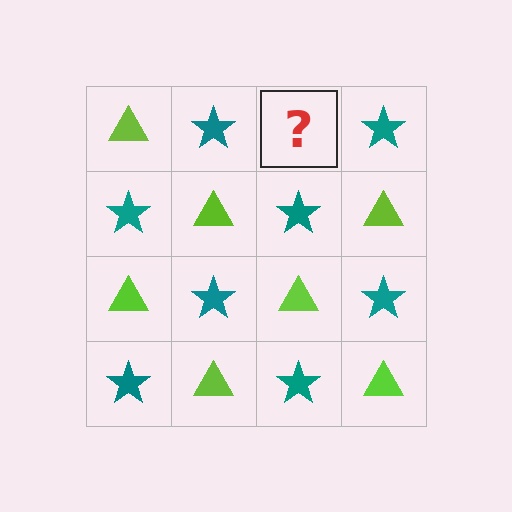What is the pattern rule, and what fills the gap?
The rule is that it alternates lime triangle and teal star in a checkerboard pattern. The gap should be filled with a lime triangle.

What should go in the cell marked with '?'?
The missing cell should contain a lime triangle.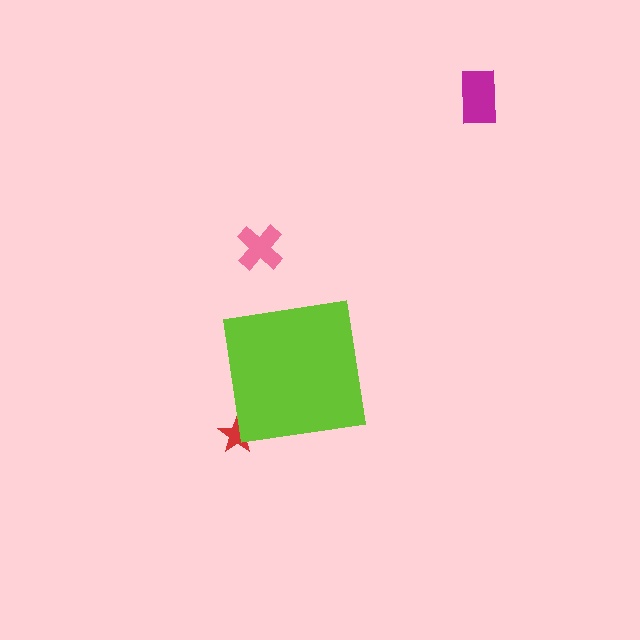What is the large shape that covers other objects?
A lime square.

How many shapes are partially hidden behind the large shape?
1 shape is partially hidden.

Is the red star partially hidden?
Yes, the red star is partially hidden behind the lime square.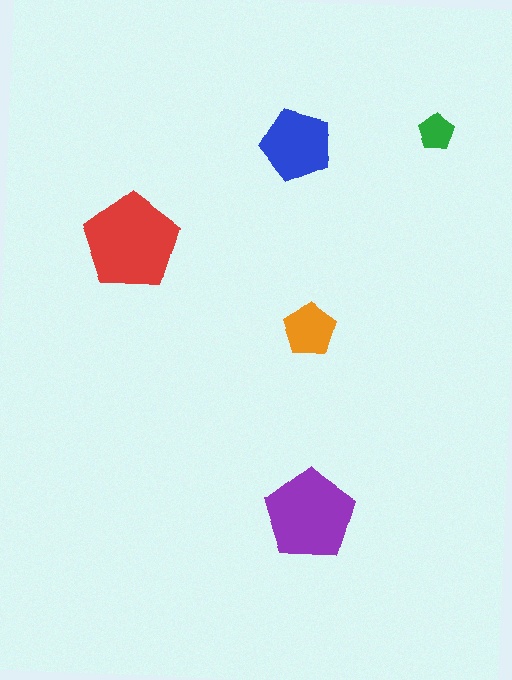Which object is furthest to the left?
The red pentagon is leftmost.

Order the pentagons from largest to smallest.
the red one, the purple one, the blue one, the orange one, the green one.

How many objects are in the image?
There are 5 objects in the image.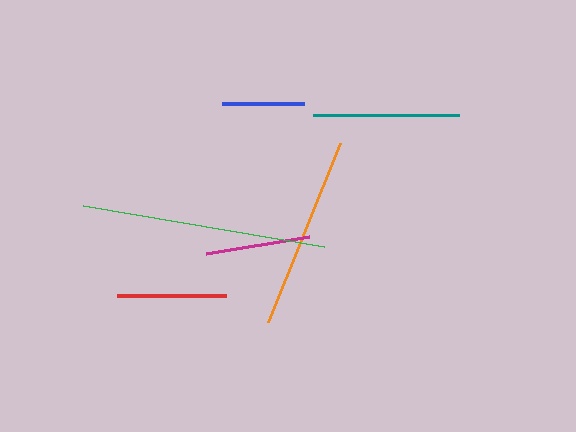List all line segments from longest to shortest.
From longest to shortest: green, orange, teal, red, magenta, blue.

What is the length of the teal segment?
The teal segment is approximately 146 pixels long.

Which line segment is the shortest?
The blue line is the shortest at approximately 82 pixels.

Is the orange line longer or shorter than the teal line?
The orange line is longer than the teal line.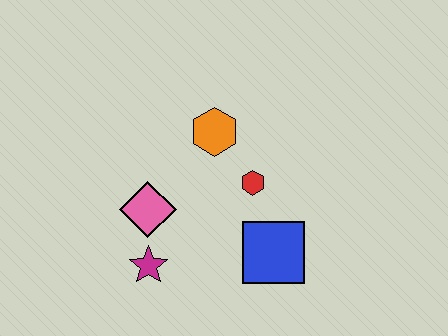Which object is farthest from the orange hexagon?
The magenta star is farthest from the orange hexagon.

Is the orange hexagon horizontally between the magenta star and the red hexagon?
Yes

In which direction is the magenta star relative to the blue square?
The magenta star is to the left of the blue square.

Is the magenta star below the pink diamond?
Yes